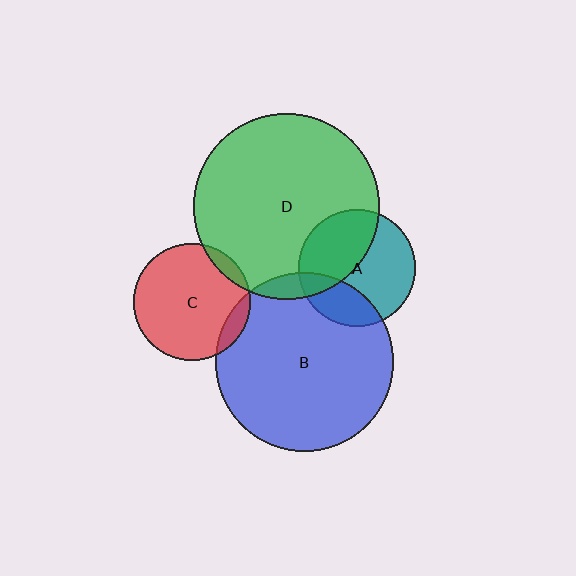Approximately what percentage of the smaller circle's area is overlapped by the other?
Approximately 5%.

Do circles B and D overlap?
Yes.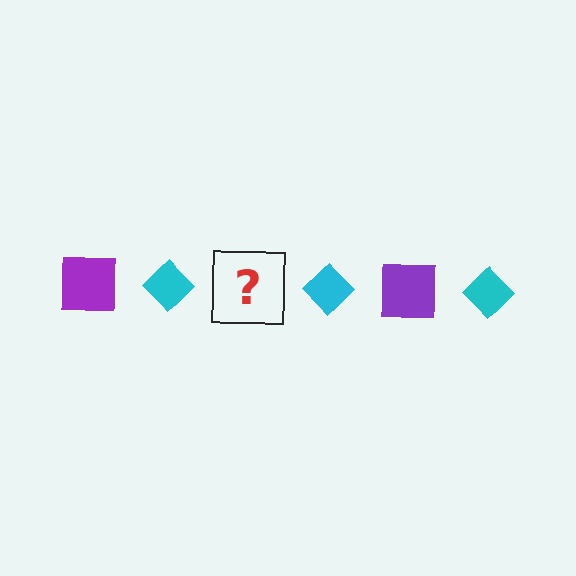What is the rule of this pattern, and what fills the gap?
The rule is that the pattern alternates between purple square and cyan diamond. The gap should be filled with a purple square.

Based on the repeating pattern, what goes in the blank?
The blank should be a purple square.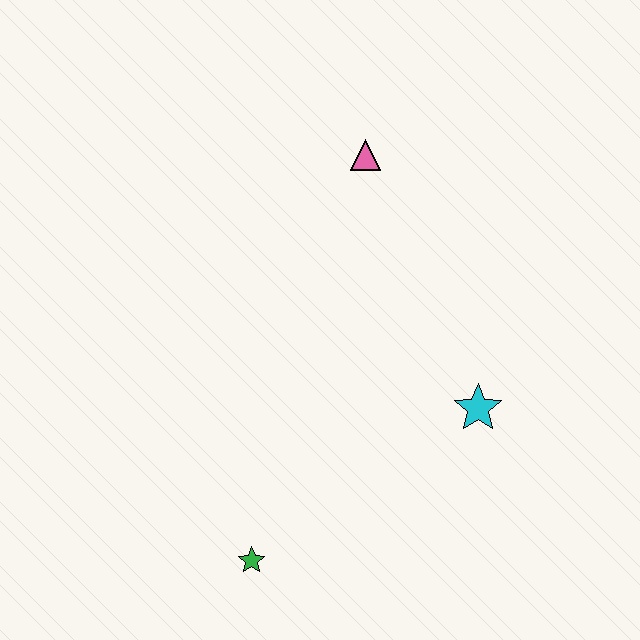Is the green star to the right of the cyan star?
No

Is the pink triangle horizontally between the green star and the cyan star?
Yes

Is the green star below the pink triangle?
Yes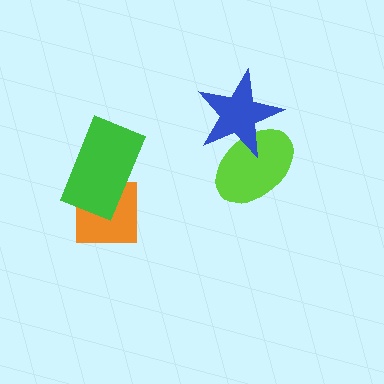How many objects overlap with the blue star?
1 object overlaps with the blue star.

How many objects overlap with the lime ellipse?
1 object overlaps with the lime ellipse.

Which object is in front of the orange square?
The green rectangle is in front of the orange square.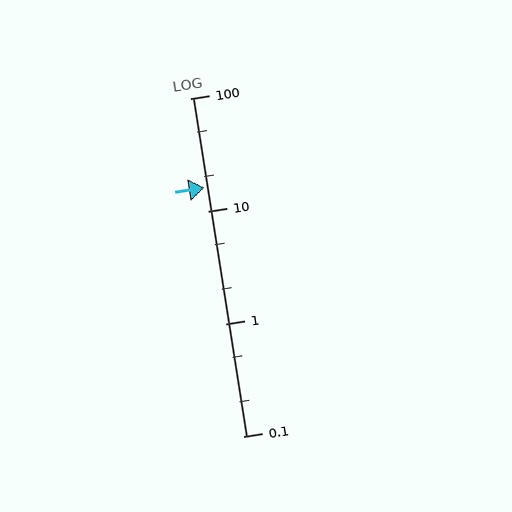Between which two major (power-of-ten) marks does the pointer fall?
The pointer is between 10 and 100.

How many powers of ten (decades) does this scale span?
The scale spans 3 decades, from 0.1 to 100.